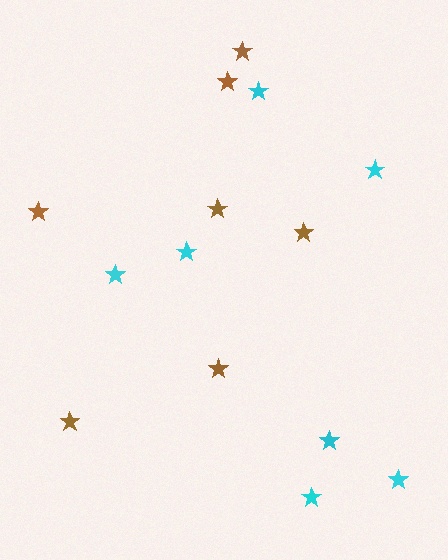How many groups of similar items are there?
There are 2 groups: one group of cyan stars (7) and one group of brown stars (7).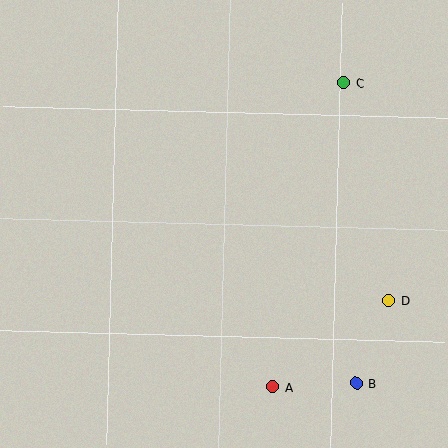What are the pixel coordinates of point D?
Point D is at (389, 301).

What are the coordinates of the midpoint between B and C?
The midpoint between B and C is at (350, 233).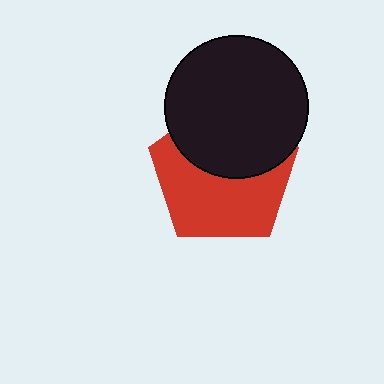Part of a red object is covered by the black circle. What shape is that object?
It is a pentagon.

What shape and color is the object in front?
The object in front is a black circle.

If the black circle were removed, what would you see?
You would see the complete red pentagon.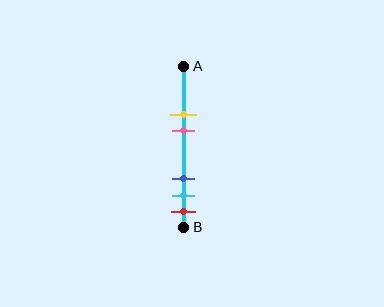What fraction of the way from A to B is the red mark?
The red mark is approximately 90% (0.9) of the way from A to B.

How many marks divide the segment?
There are 5 marks dividing the segment.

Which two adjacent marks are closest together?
The cyan and red marks are the closest adjacent pair.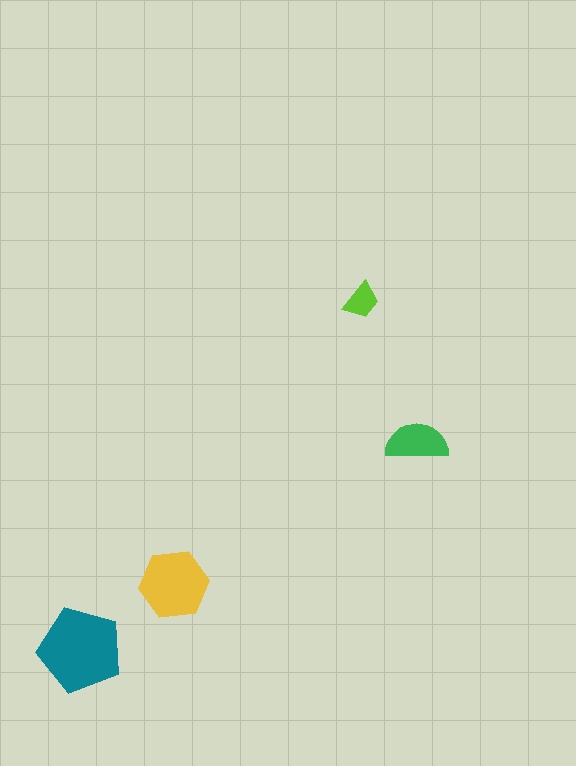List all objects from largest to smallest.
The teal pentagon, the yellow hexagon, the green semicircle, the lime trapezoid.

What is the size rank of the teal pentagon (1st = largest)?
1st.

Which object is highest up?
The lime trapezoid is topmost.